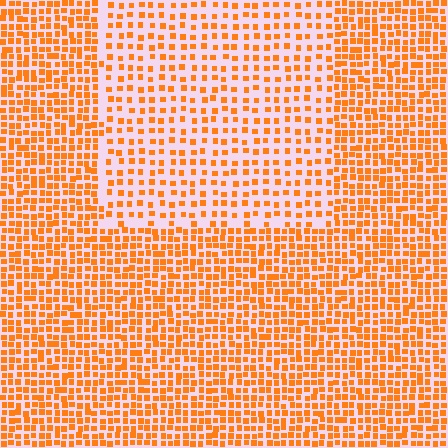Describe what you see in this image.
The image contains small orange elements arranged at two different densities. A rectangle-shaped region is visible where the elements are less densely packed than the surrounding area.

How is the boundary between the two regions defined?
The boundary is defined by a change in element density (approximately 1.9x ratio). All elements are the same color, size, and shape.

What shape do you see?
I see a rectangle.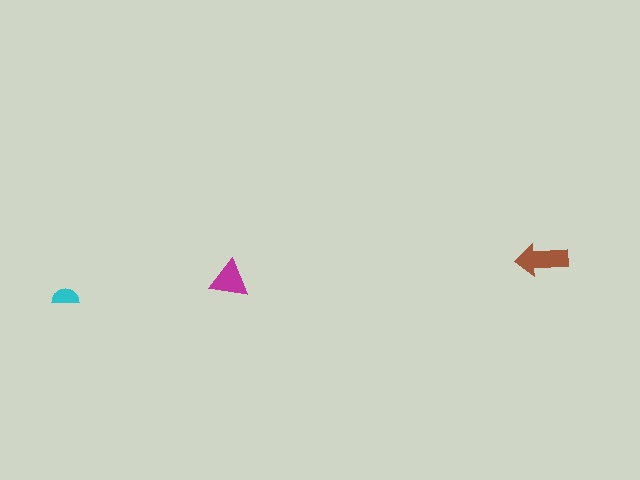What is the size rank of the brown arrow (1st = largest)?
1st.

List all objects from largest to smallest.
The brown arrow, the magenta triangle, the cyan semicircle.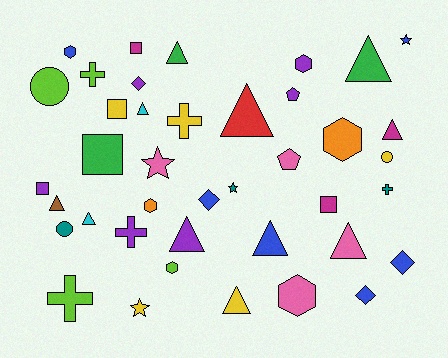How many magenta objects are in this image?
There are 3 magenta objects.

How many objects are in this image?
There are 40 objects.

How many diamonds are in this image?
There are 4 diamonds.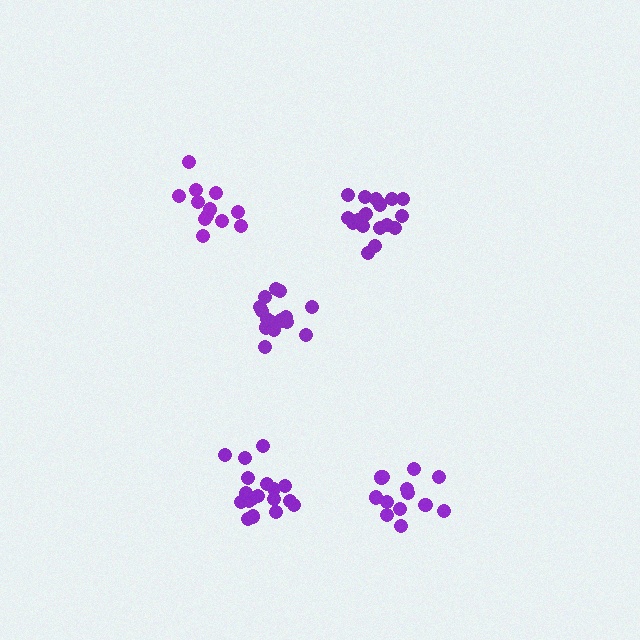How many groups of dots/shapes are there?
There are 5 groups.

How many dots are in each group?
Group 1: 18 dots, Group 2: 15 dots, Group 3: 18 dots, Group 4: 12 dots, Group 5: 14 dots (77 total).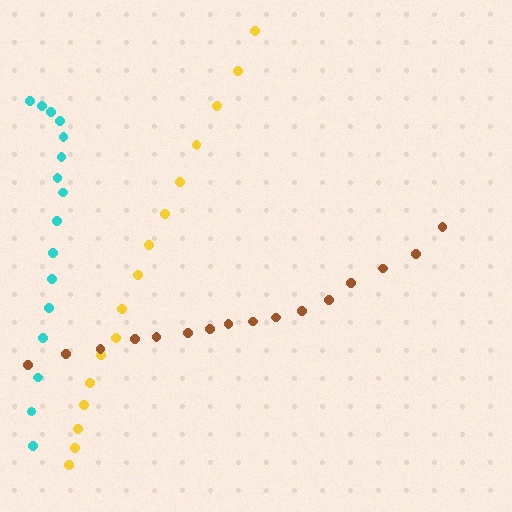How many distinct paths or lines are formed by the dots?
There are 3 distinct paths.